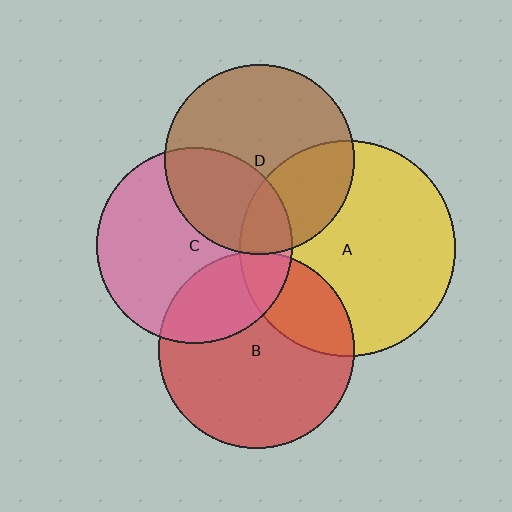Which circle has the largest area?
Circle A (yellow).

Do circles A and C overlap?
Yes.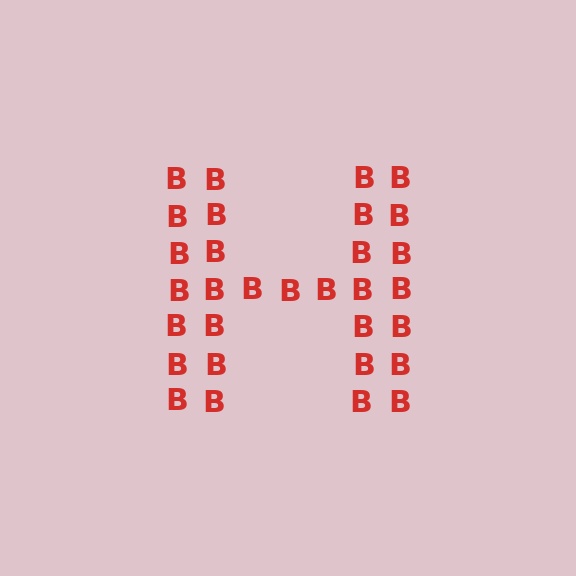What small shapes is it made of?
It is made of small letter B's.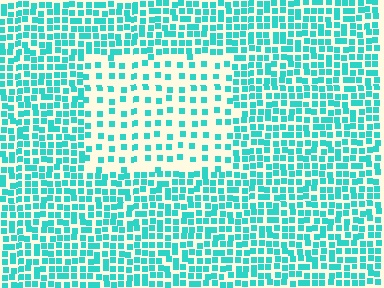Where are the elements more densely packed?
The elements are more densely packed outside the rectangle boundary.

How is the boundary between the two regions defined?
The boundary is defined by a change in element density (approximately 2.3x ratio). All elements are the same color, size, and shape.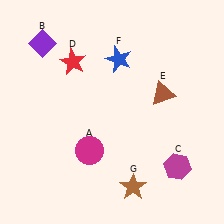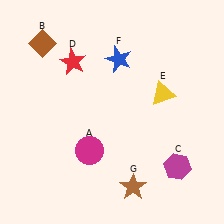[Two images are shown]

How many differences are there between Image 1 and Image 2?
There are 2 differences between the two images.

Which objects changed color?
B changed from purple to brown. E changed from brown to yellow.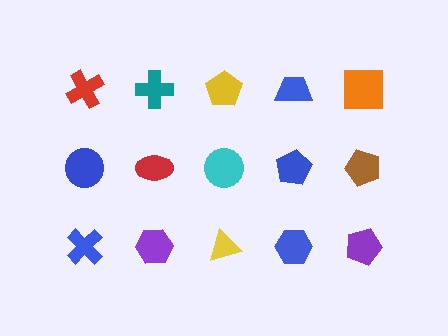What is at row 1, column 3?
A yellow pentagon.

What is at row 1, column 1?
A red cross.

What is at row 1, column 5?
An orange square.